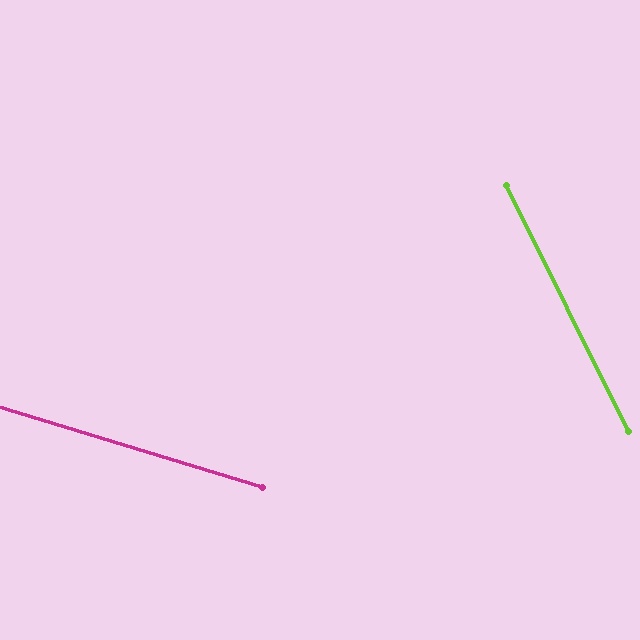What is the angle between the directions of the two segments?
Approximately 47 degrees.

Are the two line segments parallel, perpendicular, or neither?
Neither parallel nor perpendicular — they differ by about 47°.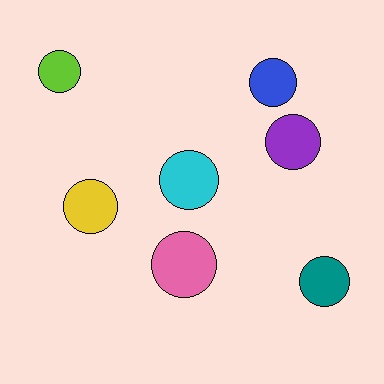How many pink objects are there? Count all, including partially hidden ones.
There is 1 pink object.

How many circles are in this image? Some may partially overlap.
There are 7 circles.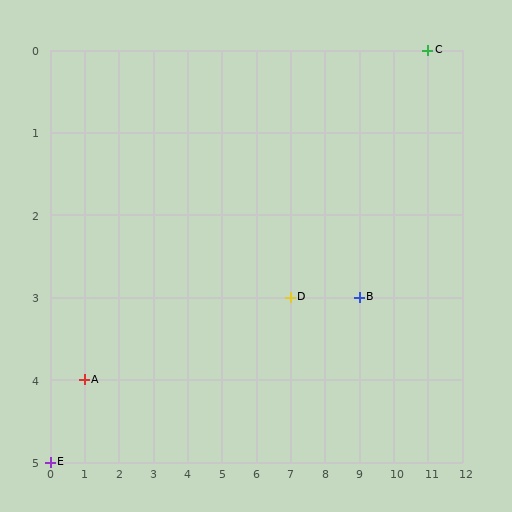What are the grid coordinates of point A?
Point A is at grid coordinates (1, 4).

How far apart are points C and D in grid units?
Points C and D are 4 columns and 3 rows apart (about 5.0 grid units diagonally).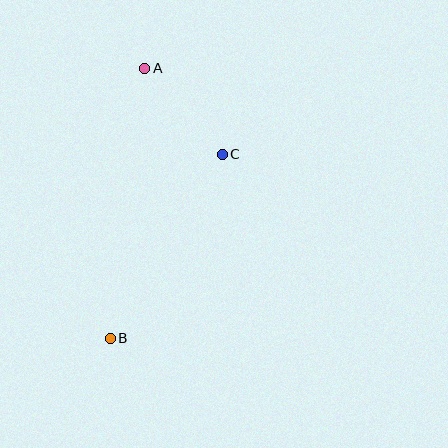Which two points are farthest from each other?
Points A and B are farthest from each other.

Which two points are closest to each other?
Points A and C are closest to each other.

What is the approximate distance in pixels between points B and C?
The distance between B and C is approximately 215 pixels.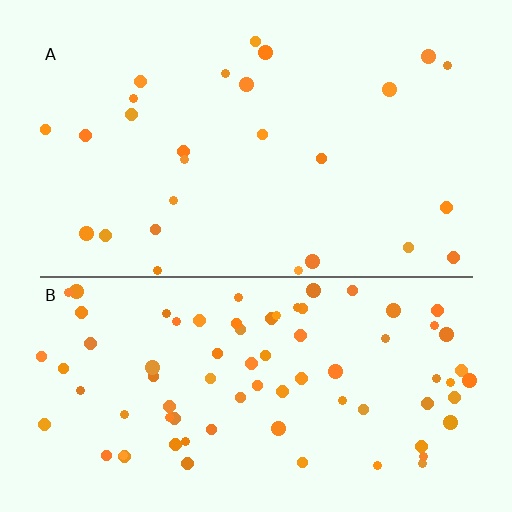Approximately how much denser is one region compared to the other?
Approximately 2.9× — region B over region A.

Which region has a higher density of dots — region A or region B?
B (the bottom).